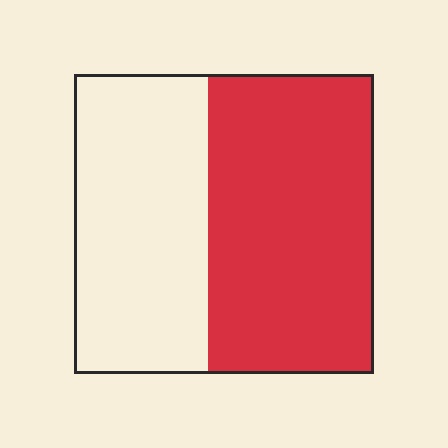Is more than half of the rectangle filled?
Yes.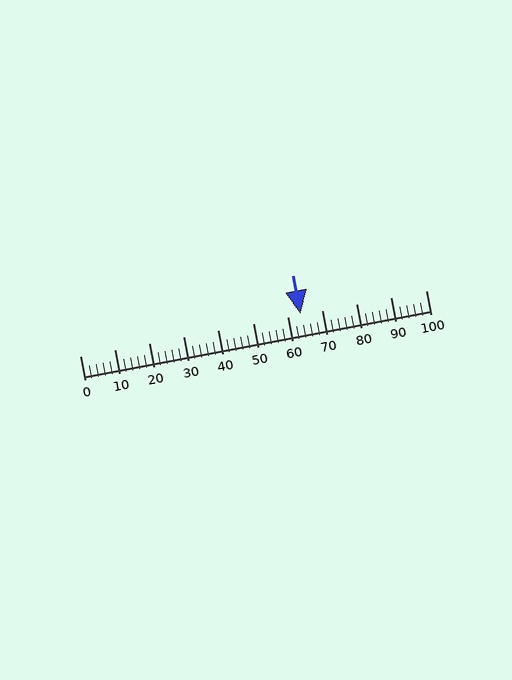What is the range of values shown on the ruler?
The ruler shows values from 0 to 100.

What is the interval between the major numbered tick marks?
The major tick marks are spaced 10 units apart.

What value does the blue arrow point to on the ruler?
The blue arrow points to approximately 64.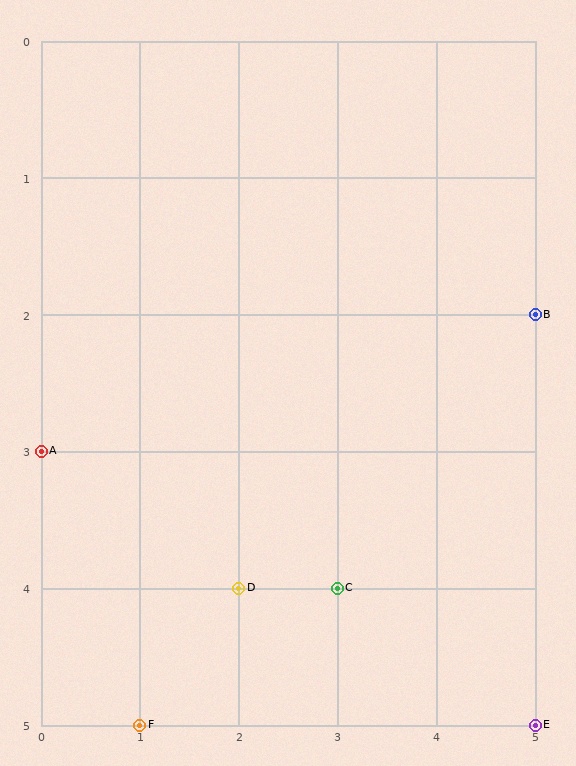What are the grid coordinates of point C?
Point C is at grid coordinates (3, 4).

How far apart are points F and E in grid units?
Points F and E are 4 columns apart.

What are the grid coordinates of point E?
Point E is at grid coordinates (5, 5).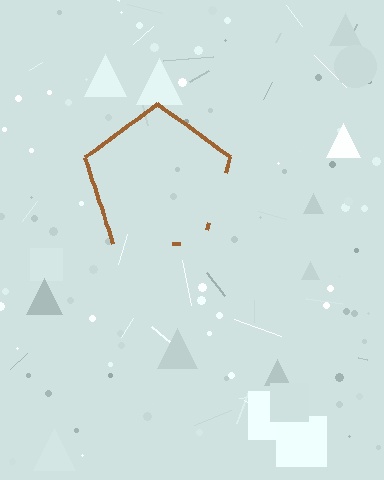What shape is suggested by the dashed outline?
The dashed outline suggests a pentagon.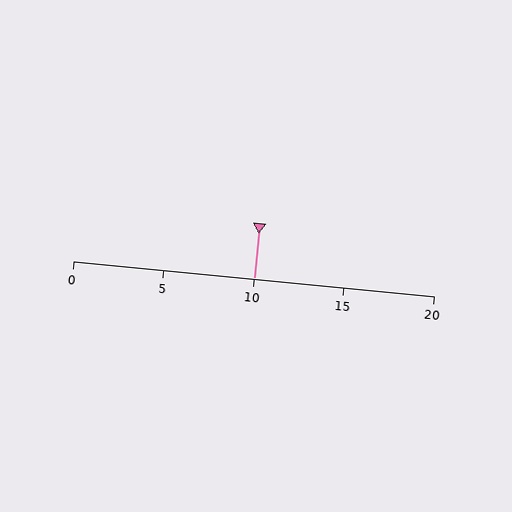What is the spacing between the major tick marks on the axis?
The major ticks are spaced 5 apart.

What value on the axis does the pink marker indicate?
The marker indicates approximately 10.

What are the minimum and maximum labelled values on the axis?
The axis runs from 0 to 20.